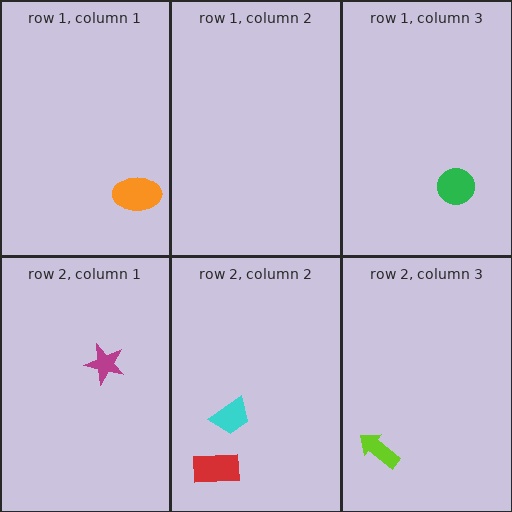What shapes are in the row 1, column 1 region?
The orange ellipse.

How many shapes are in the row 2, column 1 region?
1.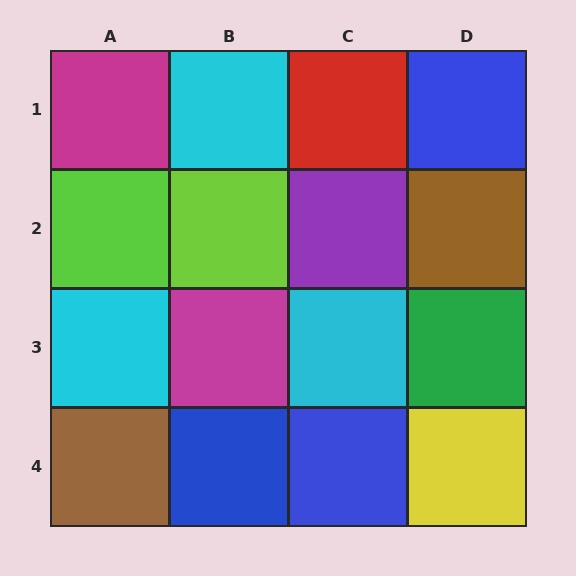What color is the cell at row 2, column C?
Purple.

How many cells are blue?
3 cells are blue.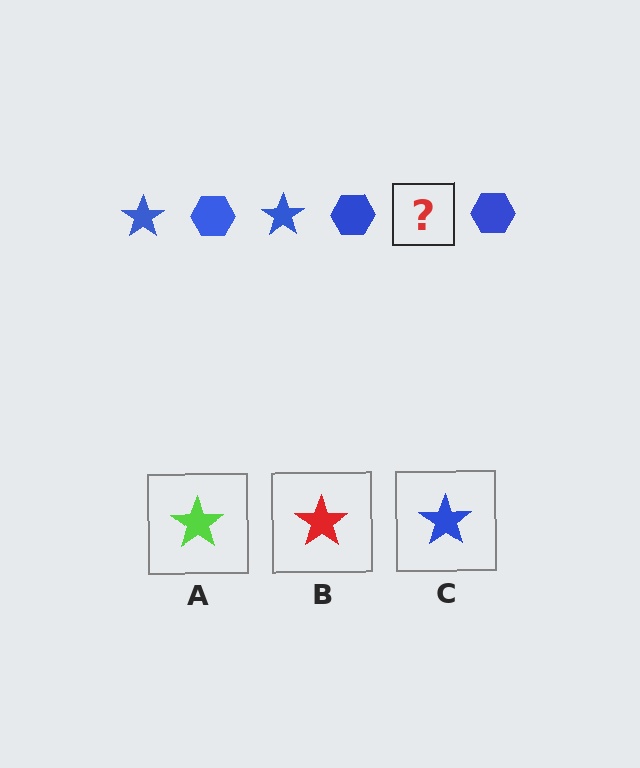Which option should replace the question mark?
Option C.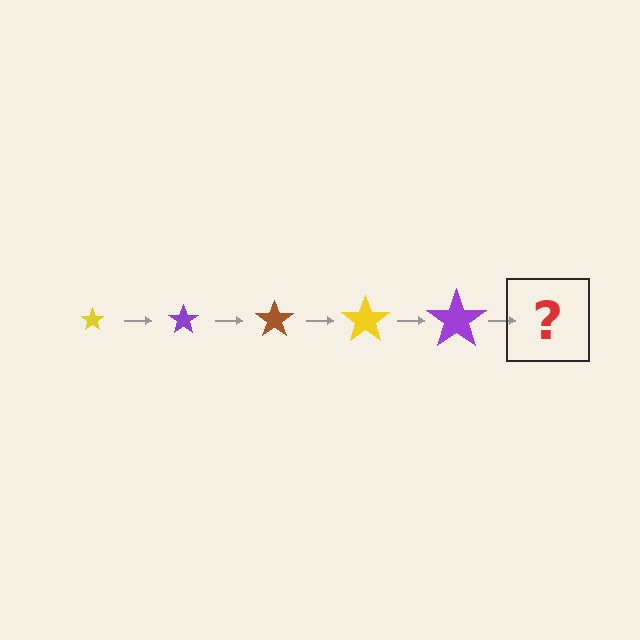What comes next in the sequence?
The next element should be a brown star, larger than the previous one.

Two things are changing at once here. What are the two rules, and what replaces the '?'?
The two rules are that the star grows larger each step and the color cycles through yellow, purple, and brown. The '?' should be a brown star, larger than the previous one.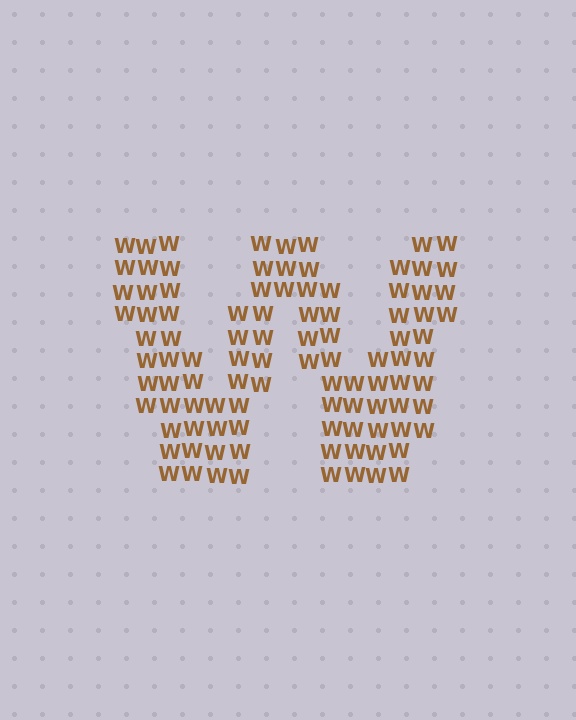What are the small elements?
The small elements are letter W's.